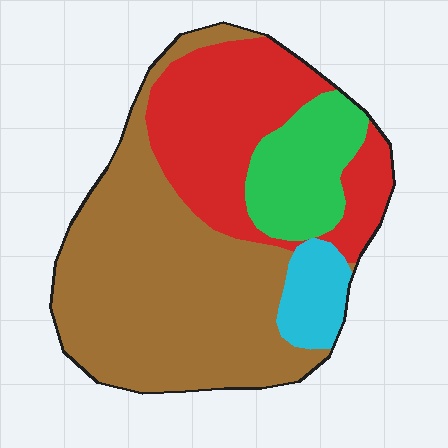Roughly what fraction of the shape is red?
Red takes up between a quarter and a half of the shape.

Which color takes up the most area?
Brown, at roughly 50%.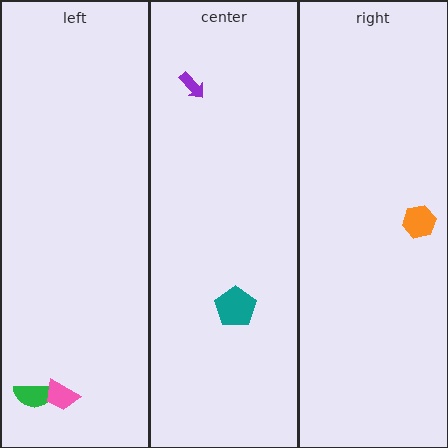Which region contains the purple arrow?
The center region.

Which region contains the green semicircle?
The left region.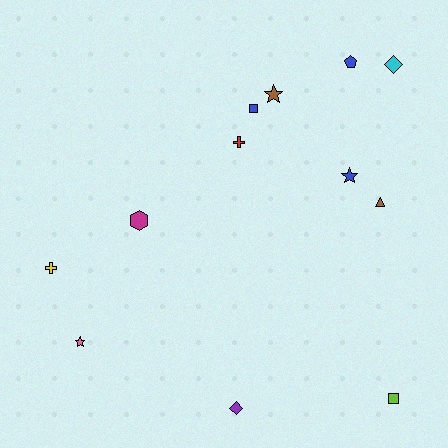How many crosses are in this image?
There are 2 crosses.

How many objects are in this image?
There are 12 objects.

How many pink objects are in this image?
There is 1 pink object.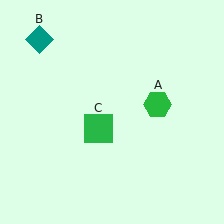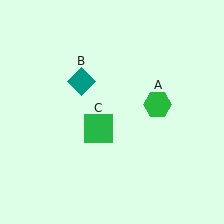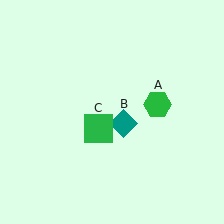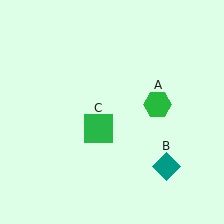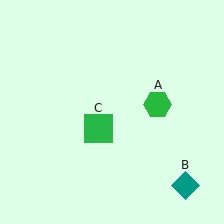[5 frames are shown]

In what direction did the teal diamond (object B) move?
The teal diamond (object B) moved down and to the right.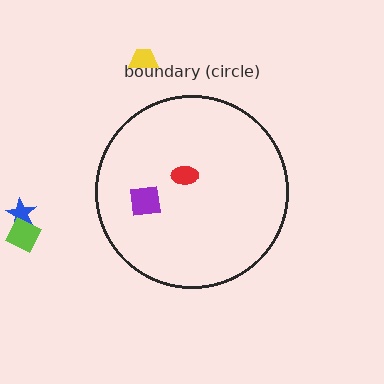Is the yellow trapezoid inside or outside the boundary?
Outside.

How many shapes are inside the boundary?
2 inside, 3 outside.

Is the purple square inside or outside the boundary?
Inside.